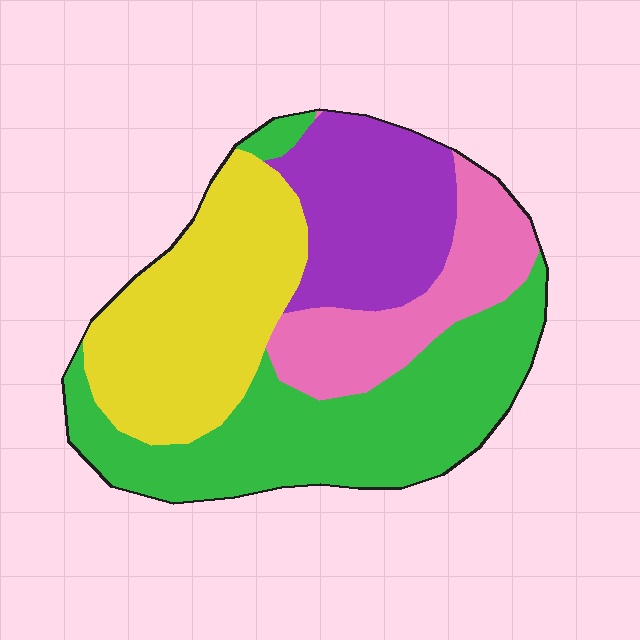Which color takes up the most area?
Green, at roughly 35%.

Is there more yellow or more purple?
Yellow.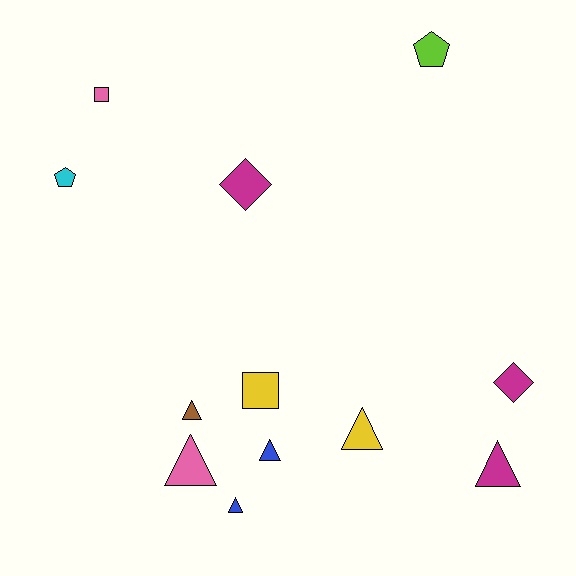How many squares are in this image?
There are 2 squares.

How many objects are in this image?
There are 12 objects.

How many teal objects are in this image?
There are no teal objects.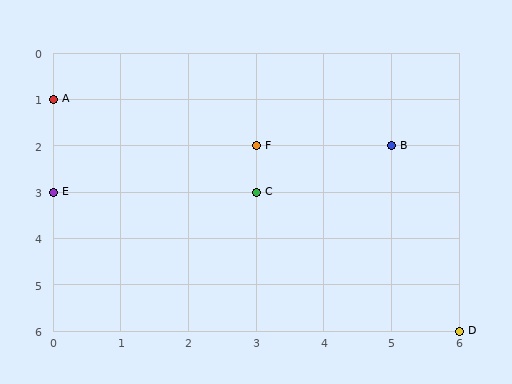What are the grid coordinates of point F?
Point F is at grid coordinates (3, 2).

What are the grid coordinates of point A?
Point A is at grid coordinates (0, 1).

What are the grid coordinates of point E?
Point E is at grid coordinates (0, 3).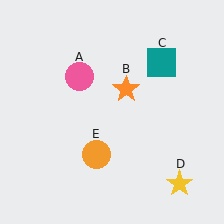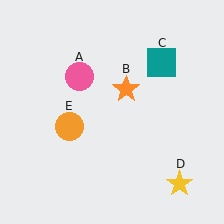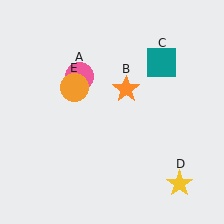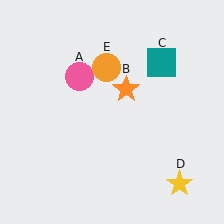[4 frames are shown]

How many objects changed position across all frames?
1 object changed position: orange circle (object E).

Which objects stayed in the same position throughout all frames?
Pink circle (object A) and orange star (object B) and teal square (object C) and yellow star (object D) remained stationary.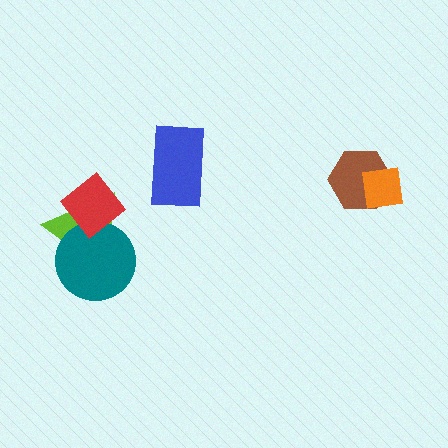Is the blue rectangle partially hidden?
No, no other shape covers it.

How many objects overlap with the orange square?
1 object overlaps with the orange square.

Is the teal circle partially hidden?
Yes, it is partially covered by another shape.